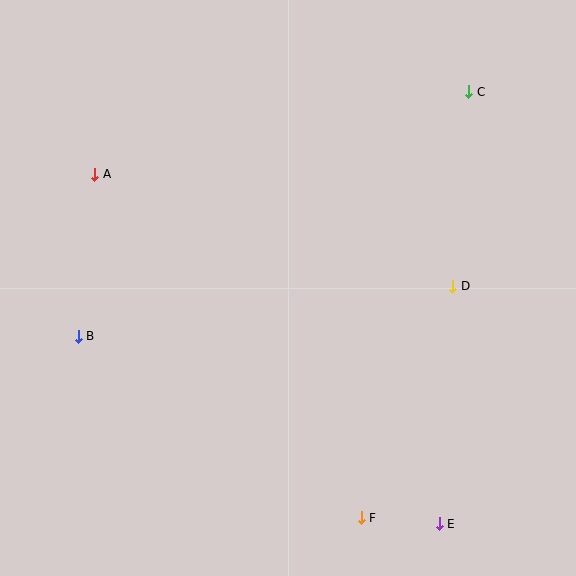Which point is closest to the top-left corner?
Point A is closest to the top-left corner.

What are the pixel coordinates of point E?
Point E is at (439, 524).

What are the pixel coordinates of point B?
Point B is at (78, 336).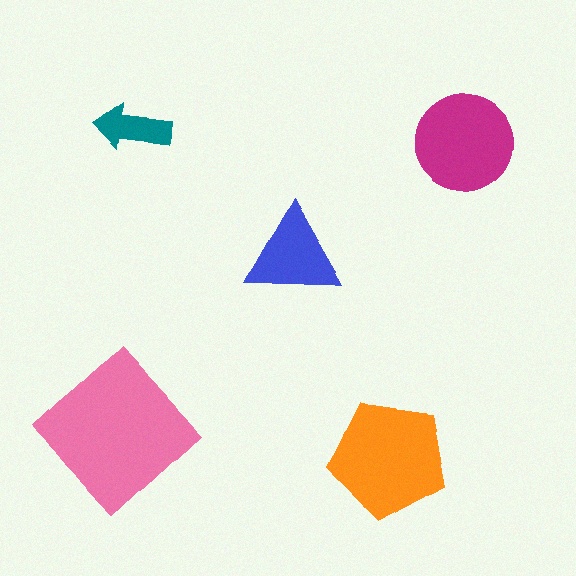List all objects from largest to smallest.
The pink diamond, the orange pentagon, the magenta circle, the blue triangle, the teal arrow.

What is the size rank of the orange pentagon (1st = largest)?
2nd.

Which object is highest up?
The teal arrow is topmost.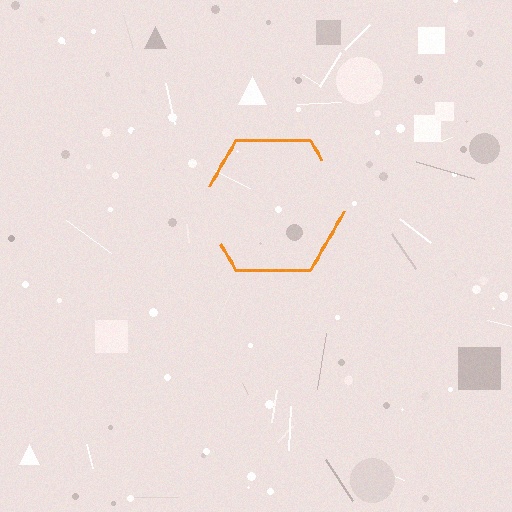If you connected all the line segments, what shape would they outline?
They would outline a hexagon.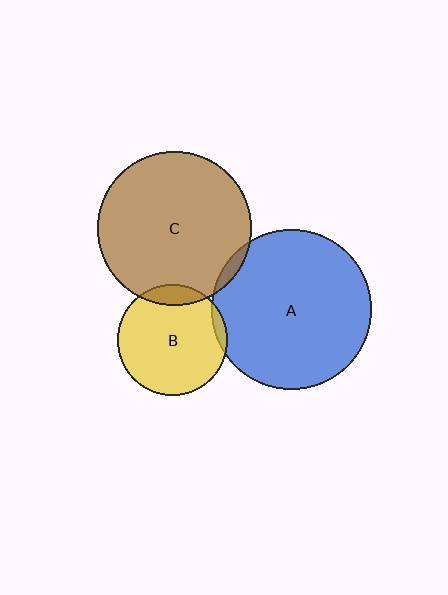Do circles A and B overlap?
Yes.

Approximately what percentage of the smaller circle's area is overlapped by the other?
Approximately 5%.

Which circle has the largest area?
Circle A (blue).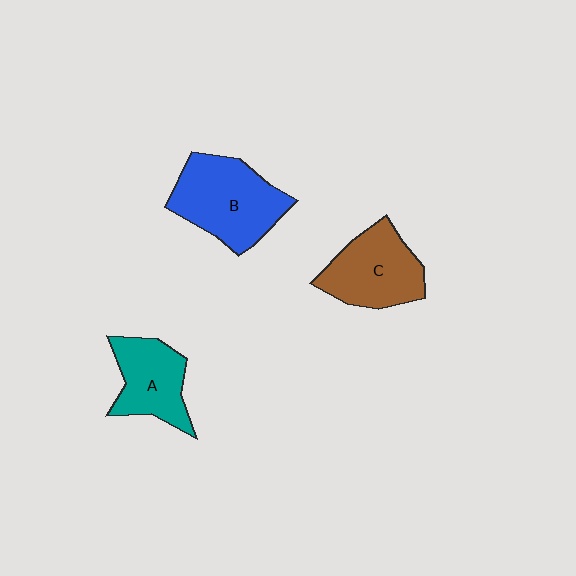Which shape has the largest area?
Shape B (blue).